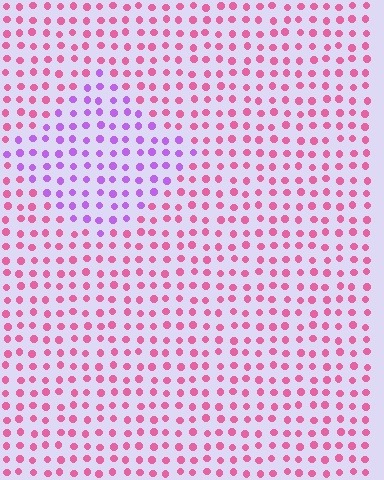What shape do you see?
I see a diamond.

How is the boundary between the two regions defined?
The boundary is defined purely by a slight shift in hue (about 50 degrees). Spacing, size, and orientation are identical on both sides.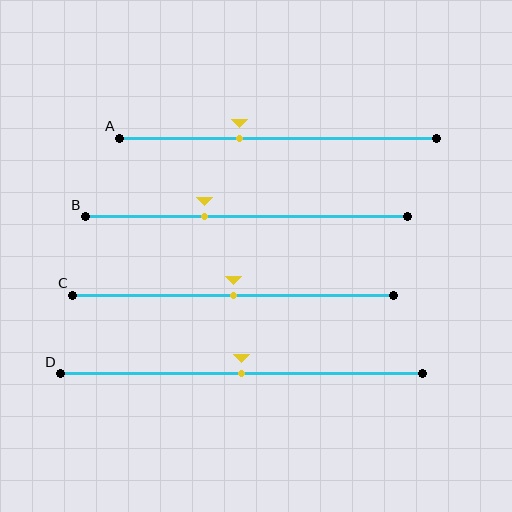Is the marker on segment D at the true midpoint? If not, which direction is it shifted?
Yes, the marker on segment D is at the true midpoint.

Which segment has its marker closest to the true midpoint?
Segment C has its marker closest to the true midpoint.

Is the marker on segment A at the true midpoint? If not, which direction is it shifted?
No, the marker on segment A is shifted to the left by about 12% of the segment length.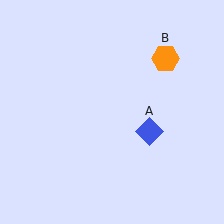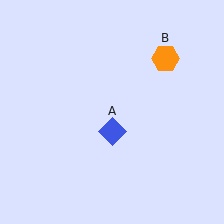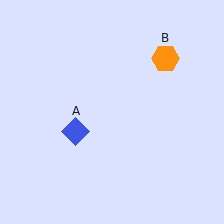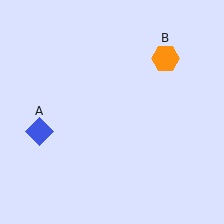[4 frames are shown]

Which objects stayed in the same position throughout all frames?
Orange hexagon (object B) remained stationary.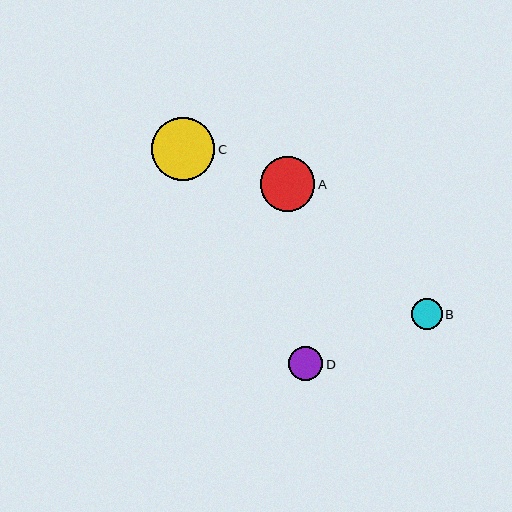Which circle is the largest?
Circle C is the largest with a size of approximately 63 pixels.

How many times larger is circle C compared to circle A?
Circle C is approximately 1.1 times the size of circle A.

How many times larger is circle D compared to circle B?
Circle D is approximately 1.1 times the size of circle B.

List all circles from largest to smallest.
From largest to smallest: C, A, D, B.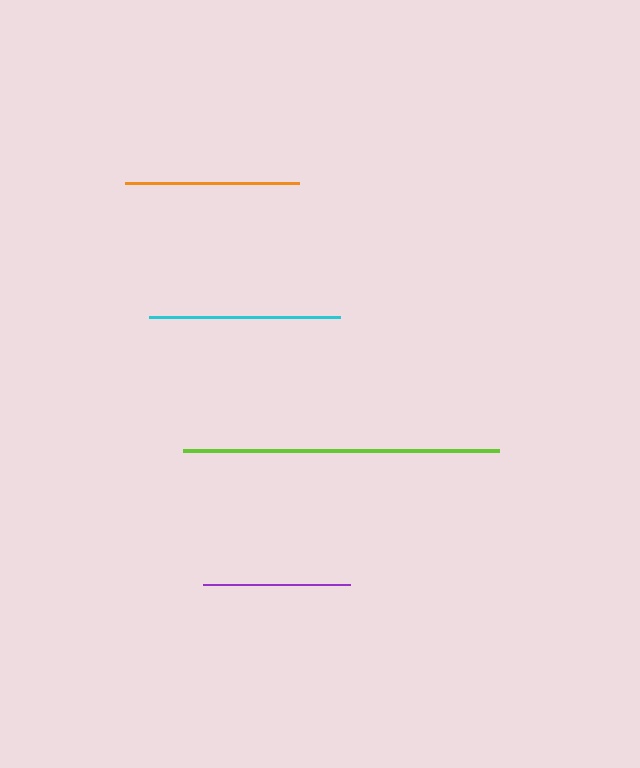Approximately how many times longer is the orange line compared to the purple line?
The orange line is approximately 1.2 times the length of the purple line.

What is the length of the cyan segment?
The cyan segment is approximately 191 pixels long.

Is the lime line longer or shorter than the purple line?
The lime line is longer than the purple line.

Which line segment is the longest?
The lime line is the longest at approximately 316 pixels.